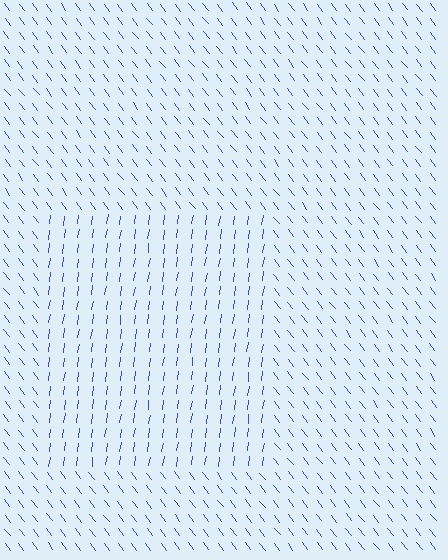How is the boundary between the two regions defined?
The boundary is defined purely by a change in line orientation (approximately 45 degrees difference). All lines are the same color and thickness.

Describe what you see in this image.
The image is filled with small blue line segments. A rectangle region in the image has lines oriented differently from the surrounding lines, creating a visible texture boundary.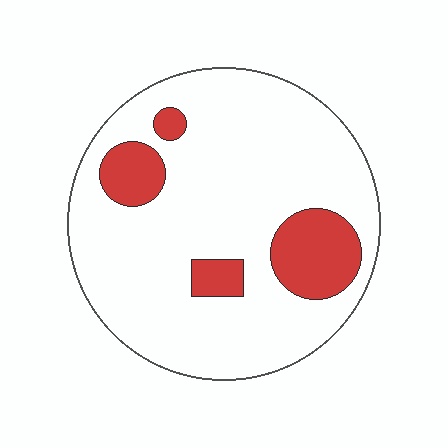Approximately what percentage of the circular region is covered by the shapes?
Approximately 15%.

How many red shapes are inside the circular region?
4.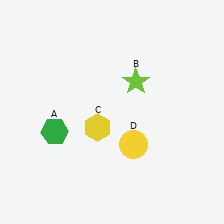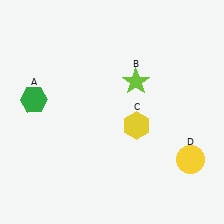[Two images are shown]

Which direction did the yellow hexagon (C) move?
The yellow hexagon (C) moved right.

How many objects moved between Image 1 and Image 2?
3 objects moved between the two images.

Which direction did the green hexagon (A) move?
The green hexagon (A) moved up.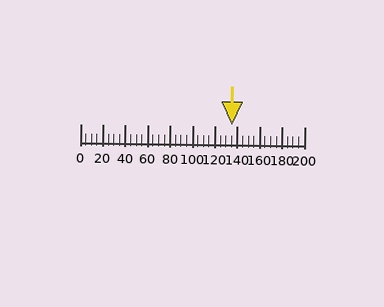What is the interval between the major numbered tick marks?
The major tick marks are spaced 20 units apart.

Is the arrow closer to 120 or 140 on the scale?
The arrow is closer to 140.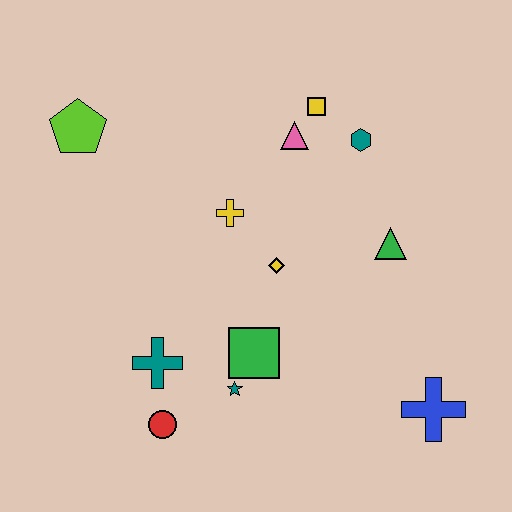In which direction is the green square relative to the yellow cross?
The green square is below the yellow cross.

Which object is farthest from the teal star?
The lime pentagon is farthest from the teal star.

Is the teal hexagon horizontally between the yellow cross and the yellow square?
No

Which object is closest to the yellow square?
The pink triangle is closest to the yellow square.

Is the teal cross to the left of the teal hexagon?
Yes